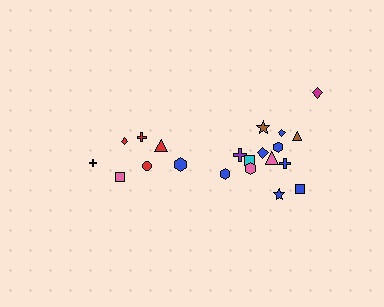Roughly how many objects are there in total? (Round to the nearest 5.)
Roughly 20 objects in total.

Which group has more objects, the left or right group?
The right group.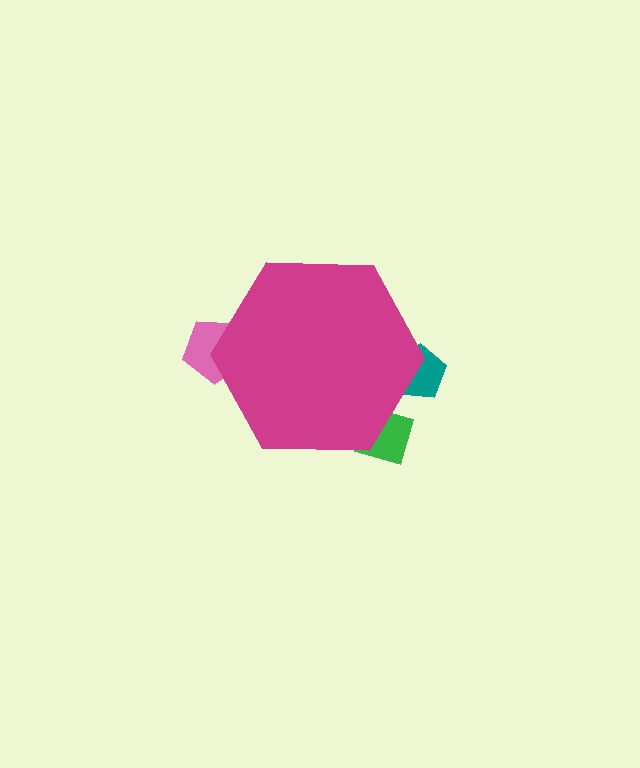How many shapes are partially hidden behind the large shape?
3 shapes are partially hidden.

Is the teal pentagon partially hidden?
Yes, the teal pentagon is partially hidden behind the magenta hexagon.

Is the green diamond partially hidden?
Yes, the green diamond is partially hidden behind the magenta hexagon.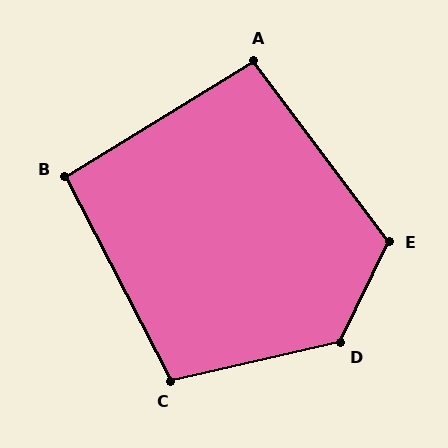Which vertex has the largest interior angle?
D, at approximately 129 degrees.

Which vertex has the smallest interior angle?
B, at approximately 94 degrees.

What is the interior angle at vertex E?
Approximately 117 degrees (obtuse).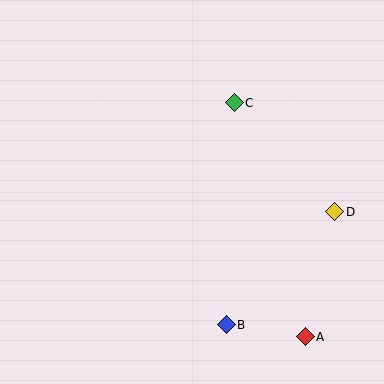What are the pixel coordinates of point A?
Point A is at (305, 337).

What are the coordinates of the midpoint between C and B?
The midpoint between C and B is at (230, 214).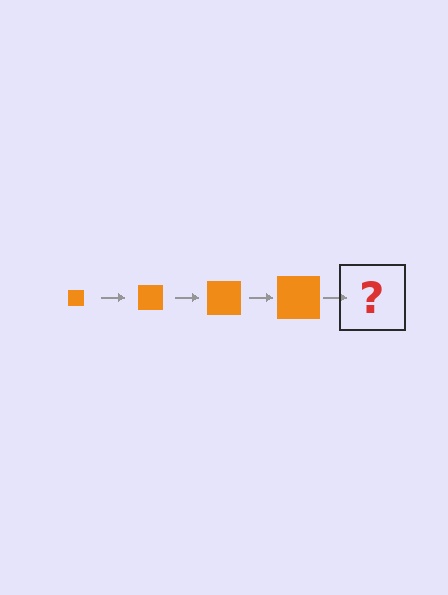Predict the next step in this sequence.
The next step is an orange square, larger than the previous one.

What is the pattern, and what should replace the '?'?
The pattern is that the square gets progressively larger each step. The '?' should be an orange square, larger than the previous one.